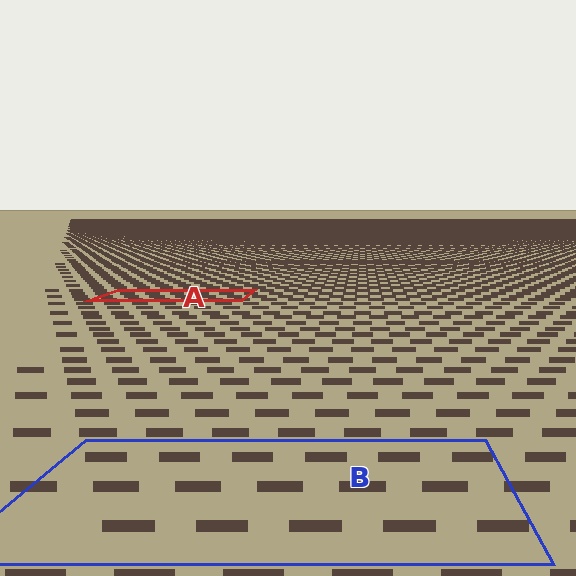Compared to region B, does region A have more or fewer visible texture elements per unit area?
Region A has more texture elements per unit area — they are packed more densely because it is farther away.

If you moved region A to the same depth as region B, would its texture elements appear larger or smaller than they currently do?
They would appear larger. At a closer depth, the same texture elements are projected at a bigger on-screen size.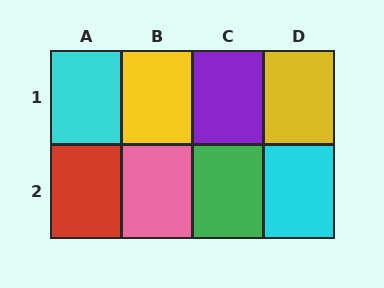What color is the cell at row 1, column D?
Yellow.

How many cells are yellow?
2 cells are yellow.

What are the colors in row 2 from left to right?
Red, pink, green, cyan.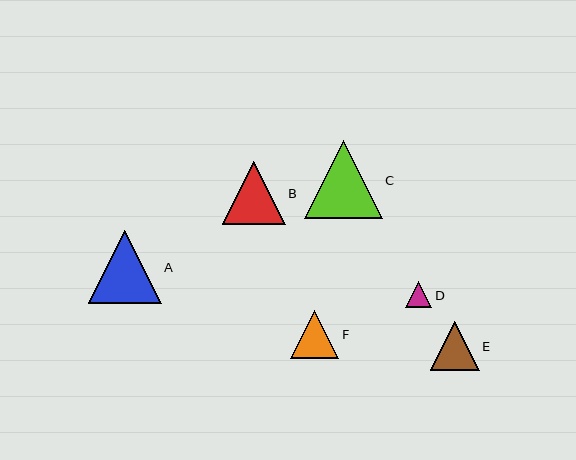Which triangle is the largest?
Triangle C is the largest with a size of approximately 78 pixels.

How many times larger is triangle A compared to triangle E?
Triangle A is approximately 1.5 times the size of triangle E.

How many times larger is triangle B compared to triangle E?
Triangle B is approximately 1.3 times the size of triangle E.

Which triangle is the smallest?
Triangle D is the smallest with a size of approximately 26 pixels.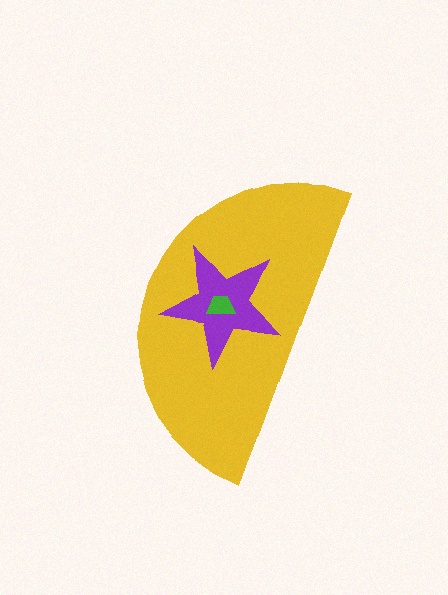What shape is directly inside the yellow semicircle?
The purple star.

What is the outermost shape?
The yellow semicircle.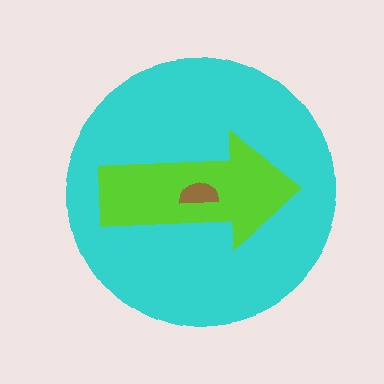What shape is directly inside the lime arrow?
The brown semicircle.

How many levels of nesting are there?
3.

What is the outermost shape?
The cyan circle.